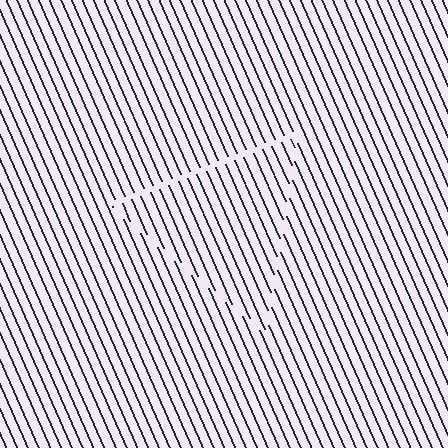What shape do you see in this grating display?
An illusory triangle. The interior of the shape contains the same grating, shifted by half a period — the contour is defined by the phase discontinuity where line-ends from the inner and outer gratings abut.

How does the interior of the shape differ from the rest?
The interior of the shape contains the same grating, shifted by half a period — the contour is defined by the phase discontinuity where line-ends from the inner and outer gratings abut.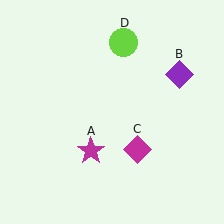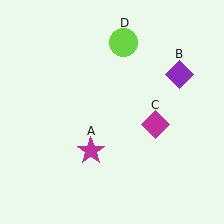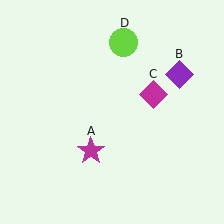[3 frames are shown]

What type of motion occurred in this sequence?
The magenta diamond (object C) rotated counterclockwise around the center of the scene.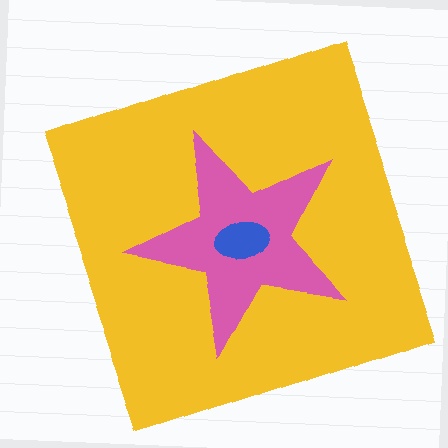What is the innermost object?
The blue ellipse.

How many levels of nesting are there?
3.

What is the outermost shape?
The yellow square.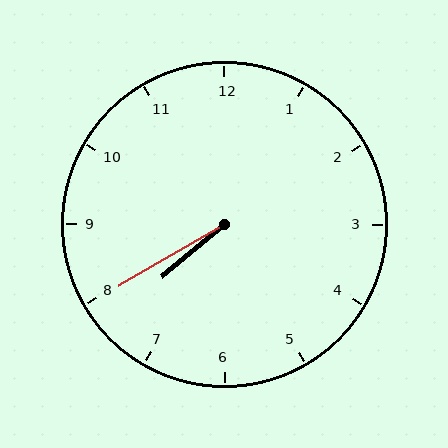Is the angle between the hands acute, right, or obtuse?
It is acute.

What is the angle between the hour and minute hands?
Approximately 10 degrees.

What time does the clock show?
7:40.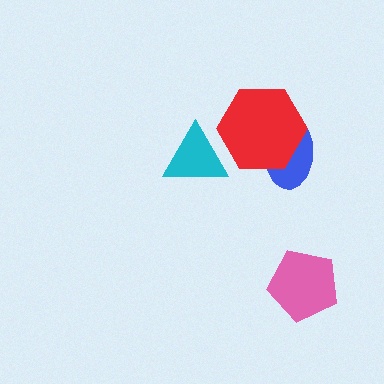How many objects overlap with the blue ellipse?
1 object overlaps with the blue ellipse.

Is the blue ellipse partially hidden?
Yes, it is partially covered by another shape.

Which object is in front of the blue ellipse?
The red hexagon is in front of the blue ellipse.